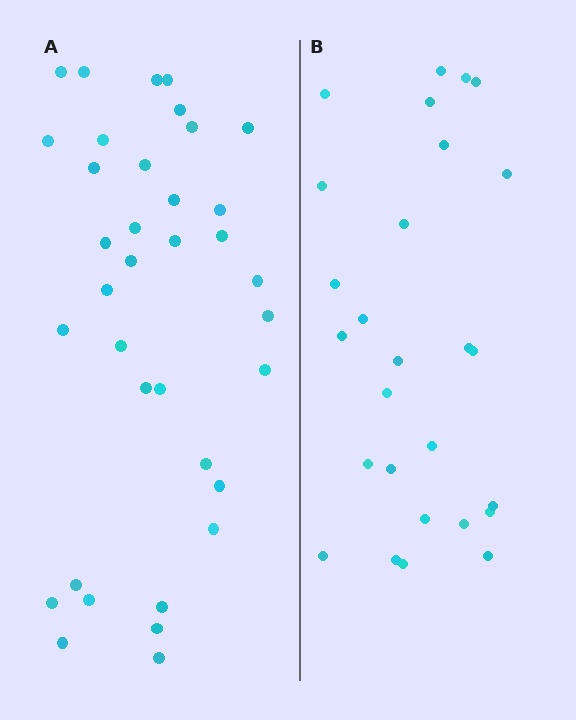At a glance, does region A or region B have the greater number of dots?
Region A (the left region) has more dots.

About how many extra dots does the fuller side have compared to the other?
Region A has roughly 8 or so more dots than region B.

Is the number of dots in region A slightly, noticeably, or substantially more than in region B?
Region A has noticeably more, but not dramatically so. The ratio is roughly 1.3 to 1.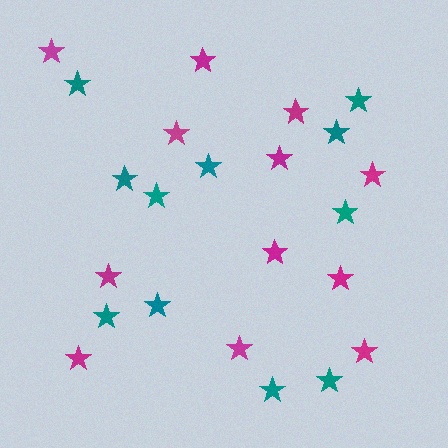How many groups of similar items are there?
There are 2 groups: one group of magenta stars (12) and one group of teal stars (11).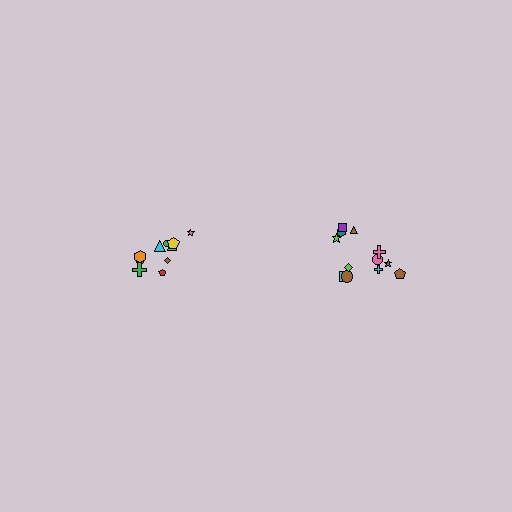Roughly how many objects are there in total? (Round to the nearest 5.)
Roughly 20 objects in total.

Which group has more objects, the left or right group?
The right group.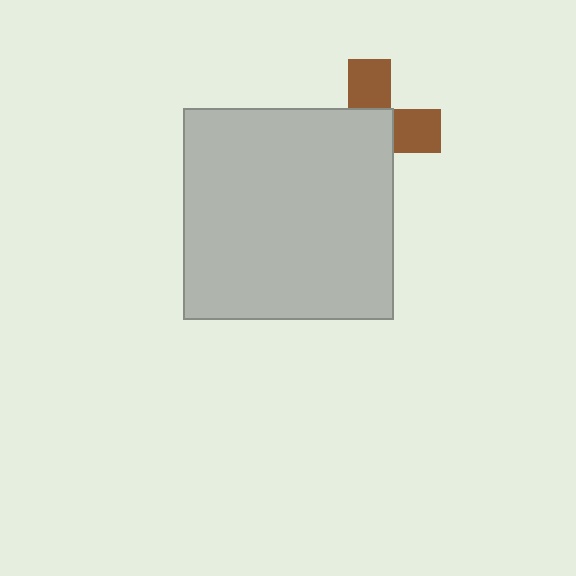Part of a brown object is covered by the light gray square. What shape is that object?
It is a cross.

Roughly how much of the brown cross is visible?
A small part of it is visible (roughly 39%).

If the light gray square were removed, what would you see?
You would see the complete brown cross.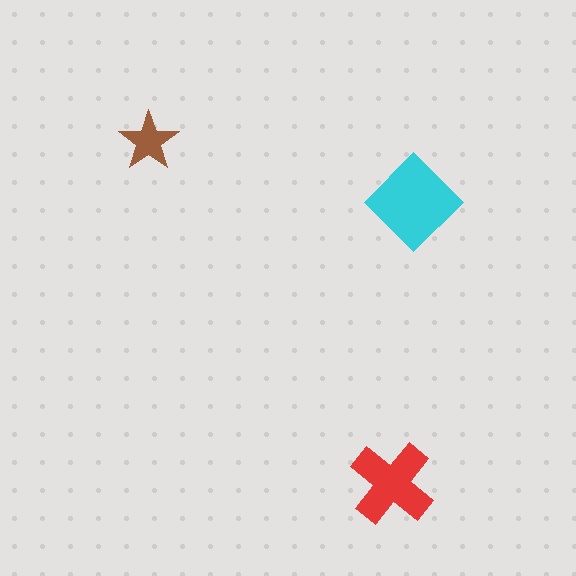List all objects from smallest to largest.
The brown star, the red cross, the cyan diamond.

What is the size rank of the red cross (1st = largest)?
2nd.